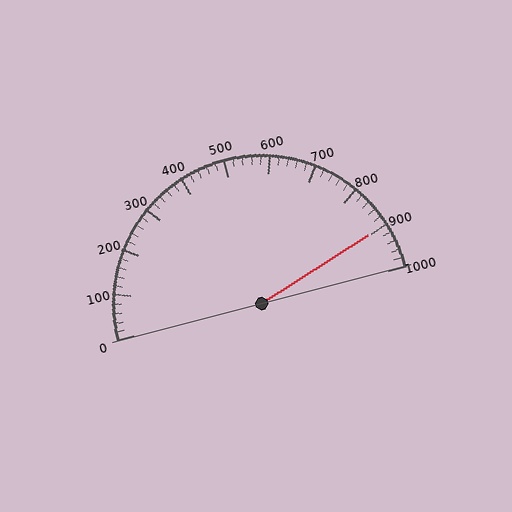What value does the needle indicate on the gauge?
The needle indicates approximately 900.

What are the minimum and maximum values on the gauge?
The gauge ranges from 0 to 1000.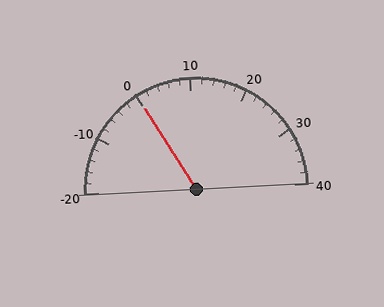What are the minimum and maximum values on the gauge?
The gauge ranges from -20 to 40.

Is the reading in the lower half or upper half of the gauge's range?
The reading is in the lower half of the range (-20 to 40).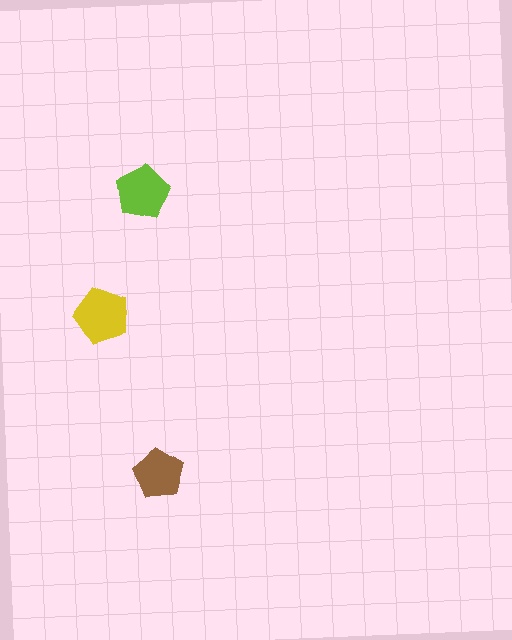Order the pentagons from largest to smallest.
the yellow one, the lime one, the brown one.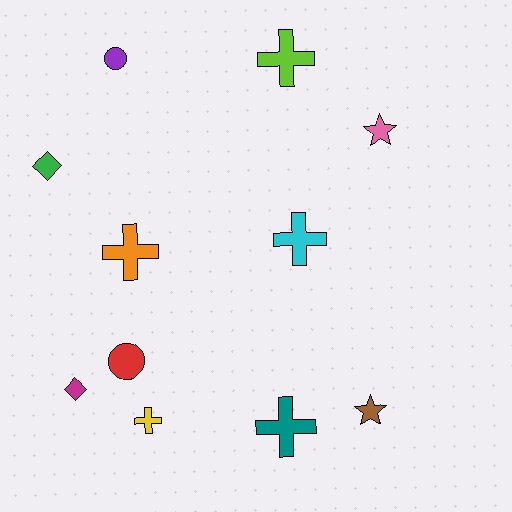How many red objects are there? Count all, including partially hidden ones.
There is 1 red object.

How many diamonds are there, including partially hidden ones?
There are 2 diamonds.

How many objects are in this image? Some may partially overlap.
There are 11 objects.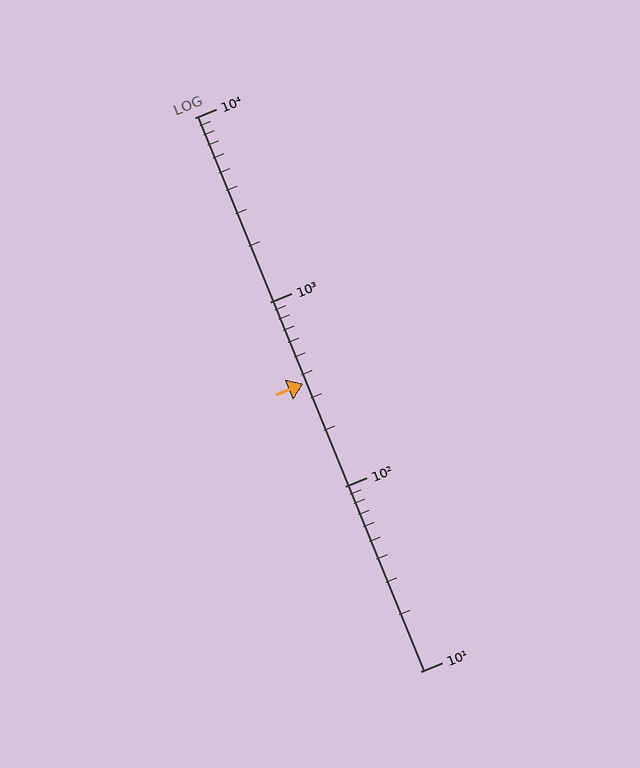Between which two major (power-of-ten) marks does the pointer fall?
The pointer is between 100 and 1000.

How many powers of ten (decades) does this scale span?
The scale spans 3 decades, from 10 to 10000.